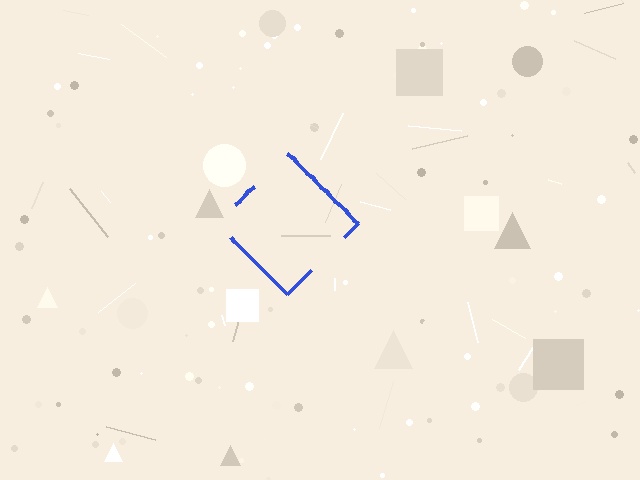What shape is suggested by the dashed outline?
The dashed outline suggests a diamond.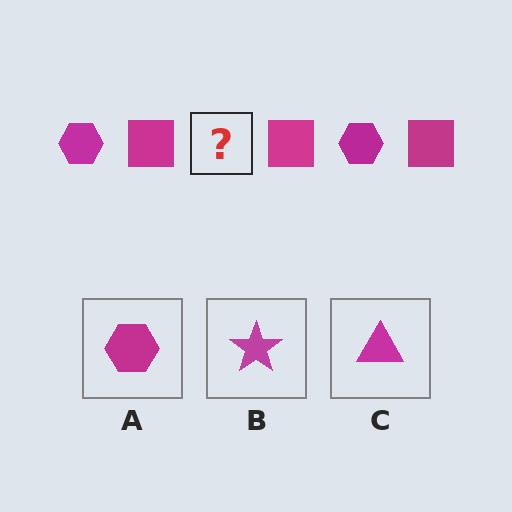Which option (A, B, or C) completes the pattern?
A.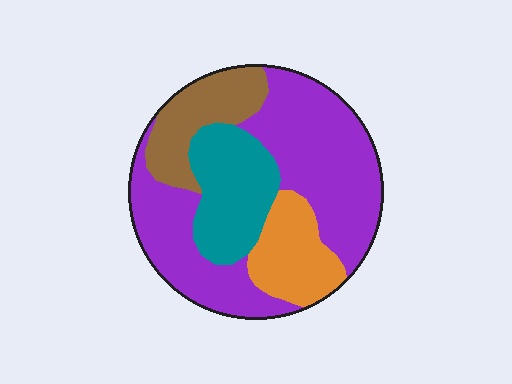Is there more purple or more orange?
Purple.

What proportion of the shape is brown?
Brown covers around 15% of the shape.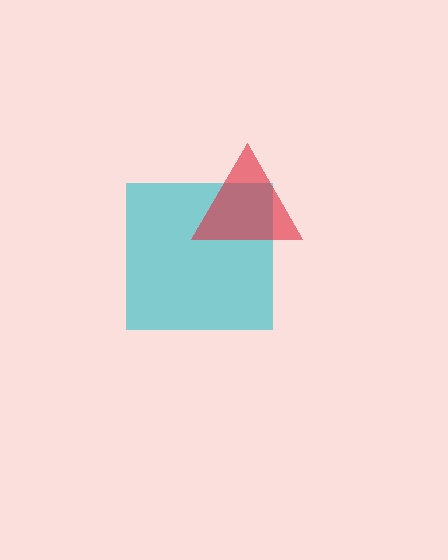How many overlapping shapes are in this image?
There are 2 overlapping shapes in the image.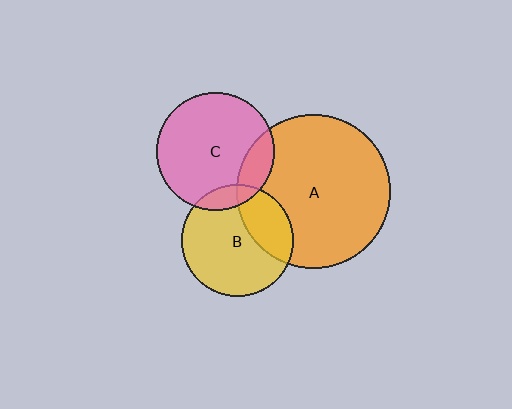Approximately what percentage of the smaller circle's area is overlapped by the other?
Approximately 30%.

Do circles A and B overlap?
Yes.